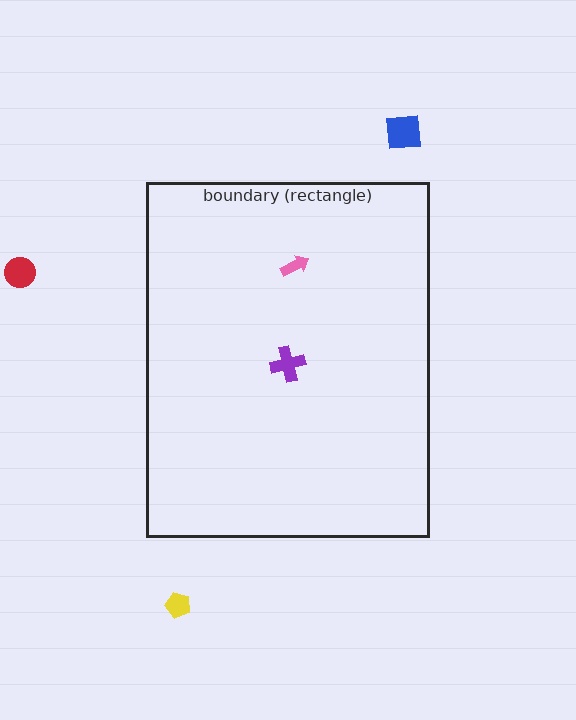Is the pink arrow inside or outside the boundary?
Inside.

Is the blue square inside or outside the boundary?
Outside.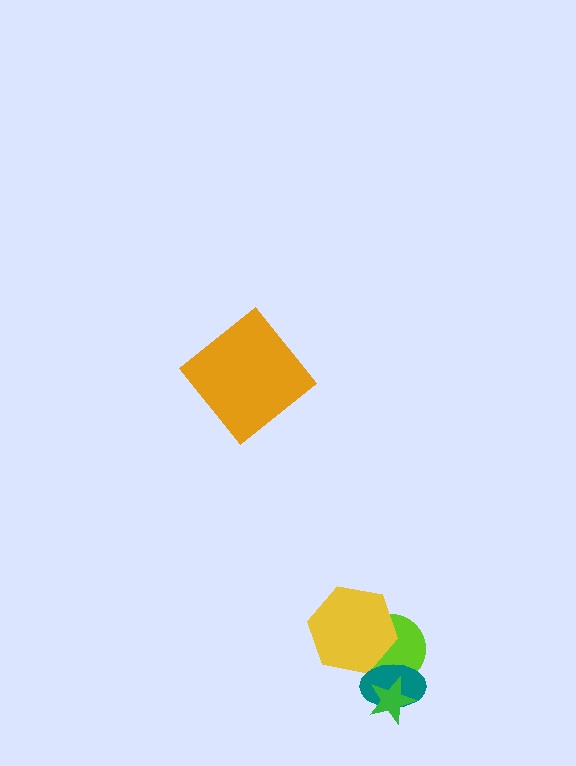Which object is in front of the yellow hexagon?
The teal ellipse is in front of the yellow hexagon.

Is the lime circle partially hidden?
Yes, it is partially covered by another shape.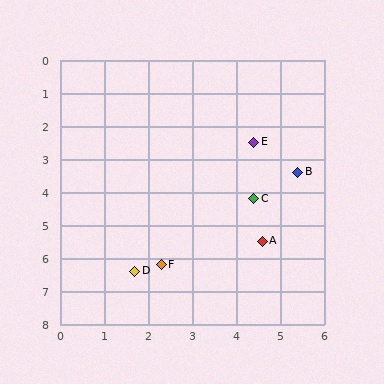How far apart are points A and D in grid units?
Points A and D are about 3.0 grid units apart.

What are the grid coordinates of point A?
Point A is at approximately (4.6, 5.5).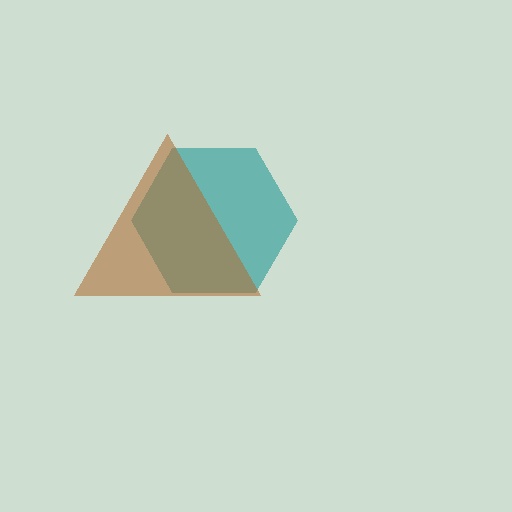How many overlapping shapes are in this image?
There are 2 overlapping shapes in the image.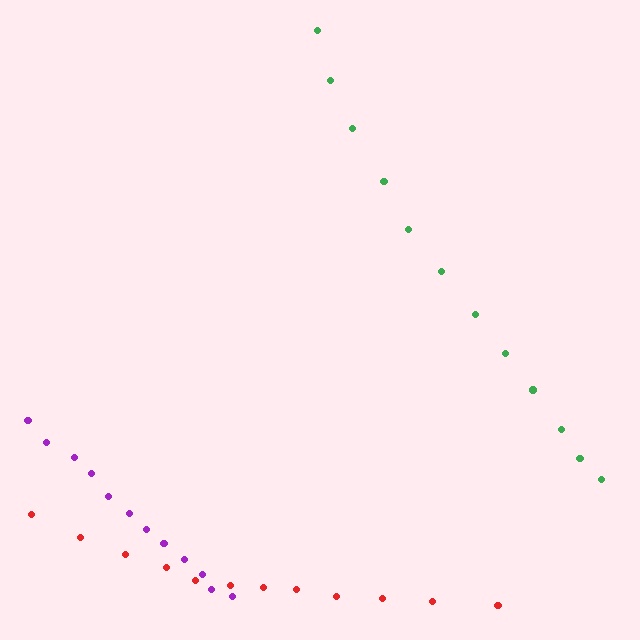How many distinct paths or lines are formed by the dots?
There are 3 distinct paths.